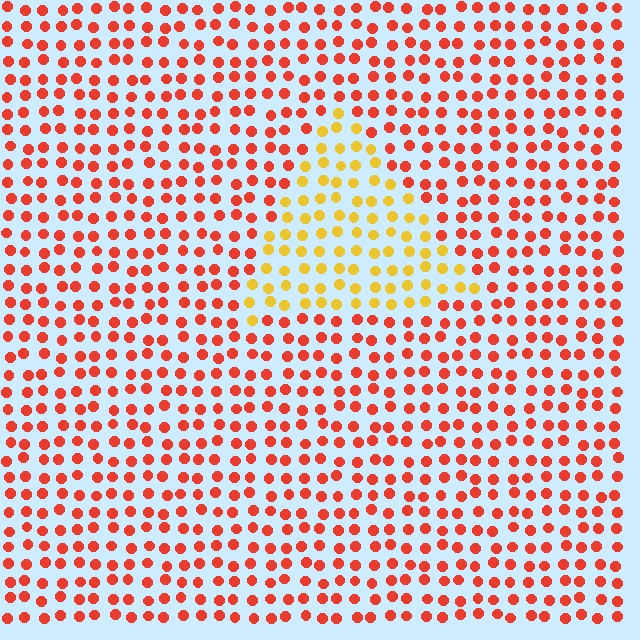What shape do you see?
I see a triangle.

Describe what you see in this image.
The image is filled with small red elements in a uniform arrangement. A triangle-shaped region is visible where the elements are tinted to a slightly different hue, forming a subtle color boundary.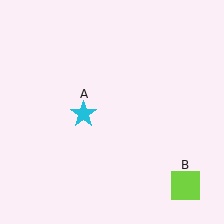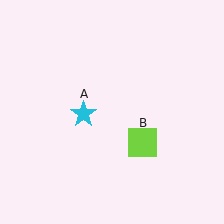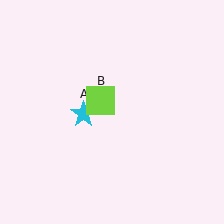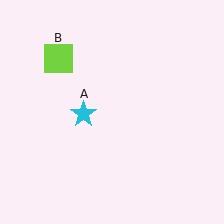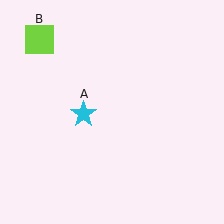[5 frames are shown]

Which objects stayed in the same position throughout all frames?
Cyan star (object A) remained stationary.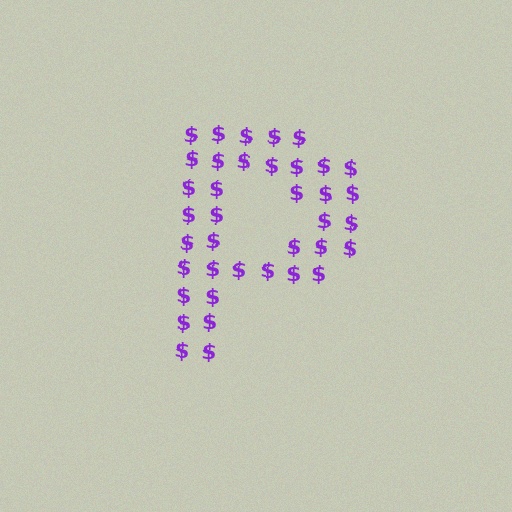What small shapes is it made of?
It is made of small dollar signs.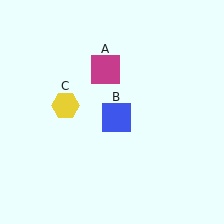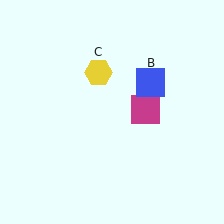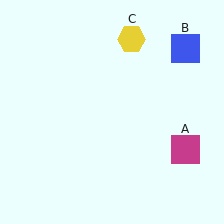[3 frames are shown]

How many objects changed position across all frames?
3 objects changed position: magenta square (object A), blue square (object B), yellow hexagon (object C).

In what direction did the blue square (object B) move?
The blue square (object B) moved up and to the right.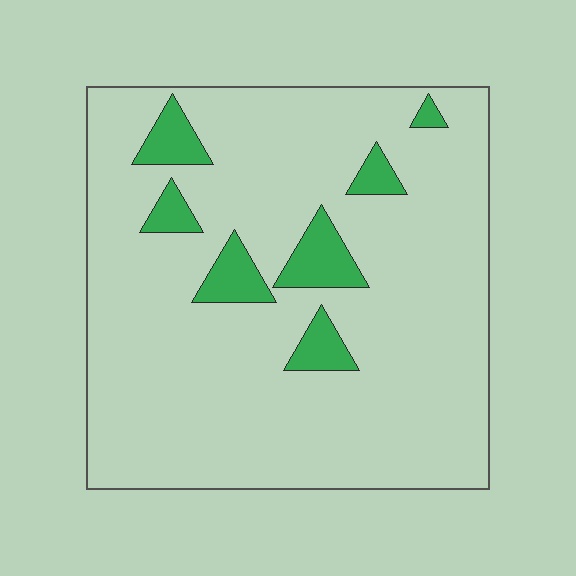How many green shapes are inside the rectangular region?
7.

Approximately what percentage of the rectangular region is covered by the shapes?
Approximately 10%.